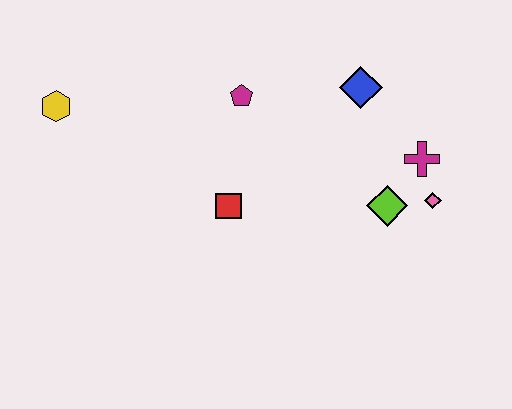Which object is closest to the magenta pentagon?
The red square is closest to the magenta pentagon.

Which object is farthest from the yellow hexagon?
The pink diamond is farthest from the yellow hexagon.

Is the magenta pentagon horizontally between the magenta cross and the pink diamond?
No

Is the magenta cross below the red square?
No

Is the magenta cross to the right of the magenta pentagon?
Yes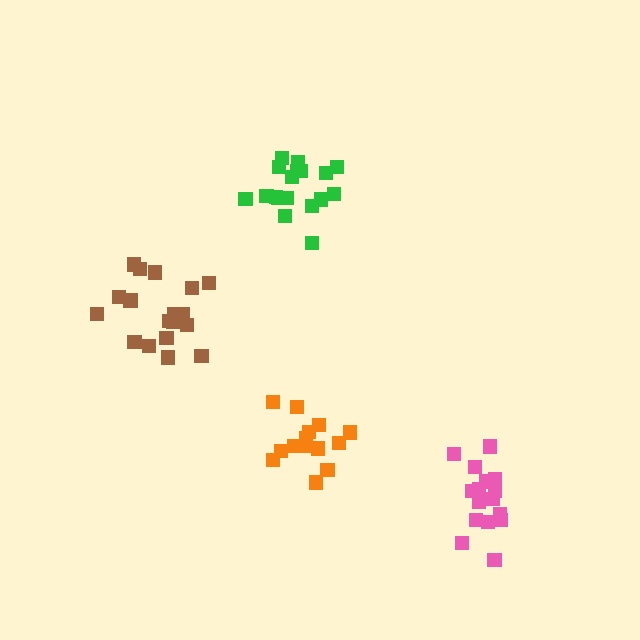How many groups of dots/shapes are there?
There are 4 groups.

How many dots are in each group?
Group 1: 19 dots, Group 2: 16 dots, Group 3: 18 dots, Group 4: 14 dots (67 total).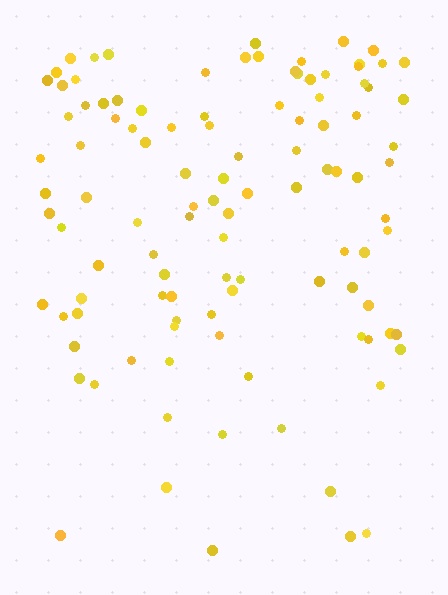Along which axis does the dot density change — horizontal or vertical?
Vertical.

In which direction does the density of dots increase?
From bottom to top, with the top side densest.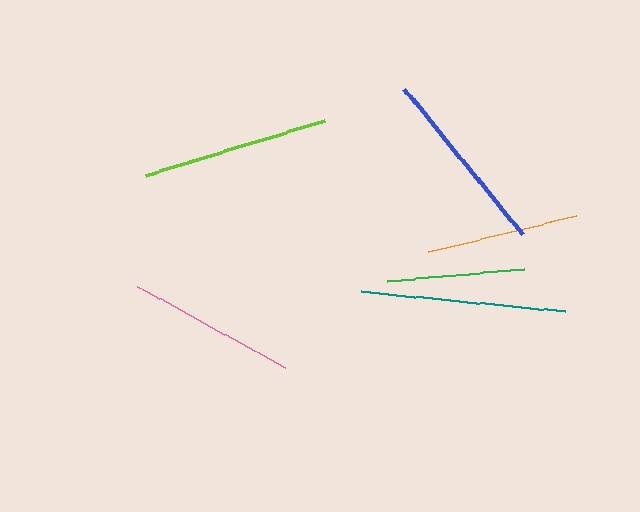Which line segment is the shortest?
The green line is the shortest at approximately 137 pixels.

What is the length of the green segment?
The green segment is approximately 137 pixels long.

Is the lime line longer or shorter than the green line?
The lime line is longer than the green line.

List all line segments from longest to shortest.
From longest to shortest: teal, lime, blue, pink, orange, green.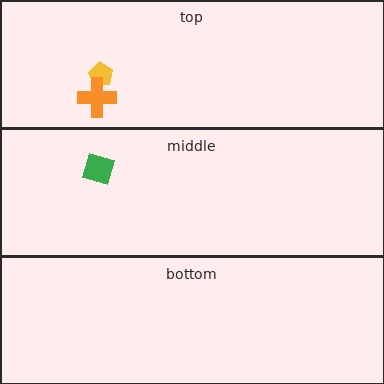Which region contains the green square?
The middle region.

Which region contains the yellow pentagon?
The top region.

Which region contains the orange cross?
The top region.